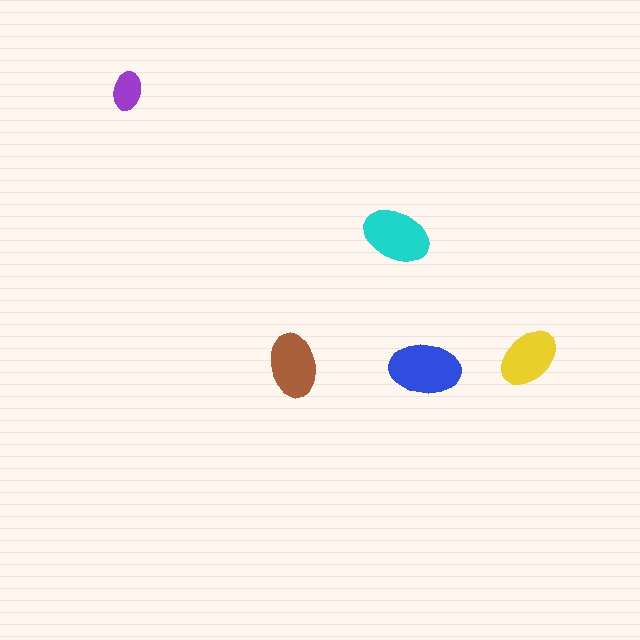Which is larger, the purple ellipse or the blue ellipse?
The blue one.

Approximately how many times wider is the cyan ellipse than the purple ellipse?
About 1.5 times wider.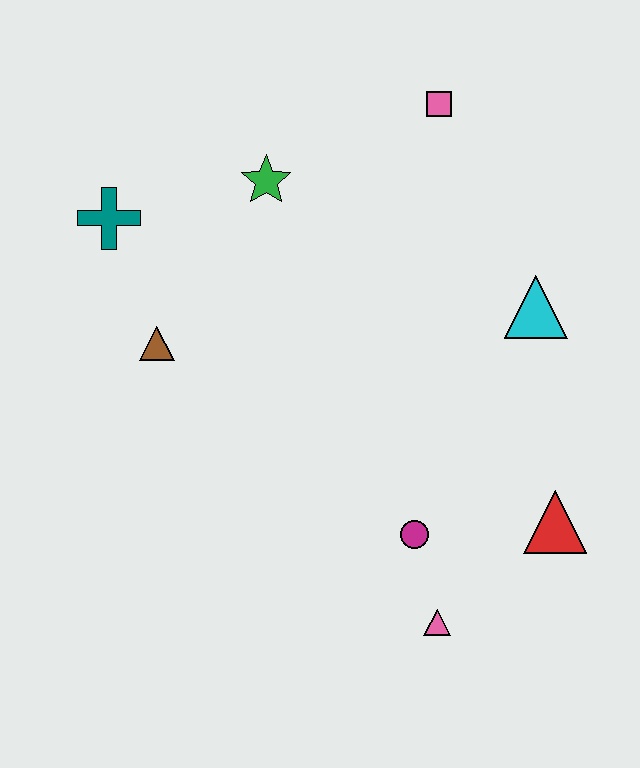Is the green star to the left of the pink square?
Yes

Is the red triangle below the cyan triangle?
Yes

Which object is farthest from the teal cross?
The red triangle is farthest from the teal cross.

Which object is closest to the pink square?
The green star is closest to the pink square.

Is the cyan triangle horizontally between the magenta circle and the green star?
No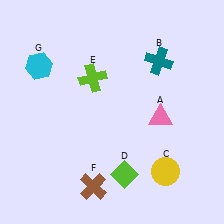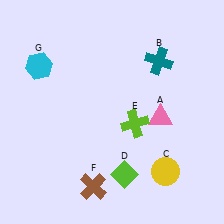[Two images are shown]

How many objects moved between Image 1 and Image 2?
1 object moved between the two images.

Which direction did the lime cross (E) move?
The lime cross (E) moved down.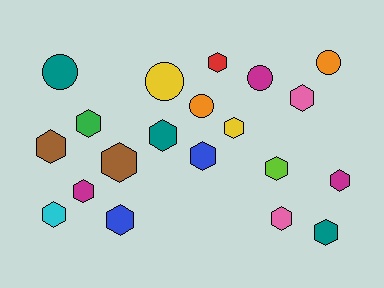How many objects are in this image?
There are 20 objects.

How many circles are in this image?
There are 5 circles.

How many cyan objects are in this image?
There is 1 cyan object.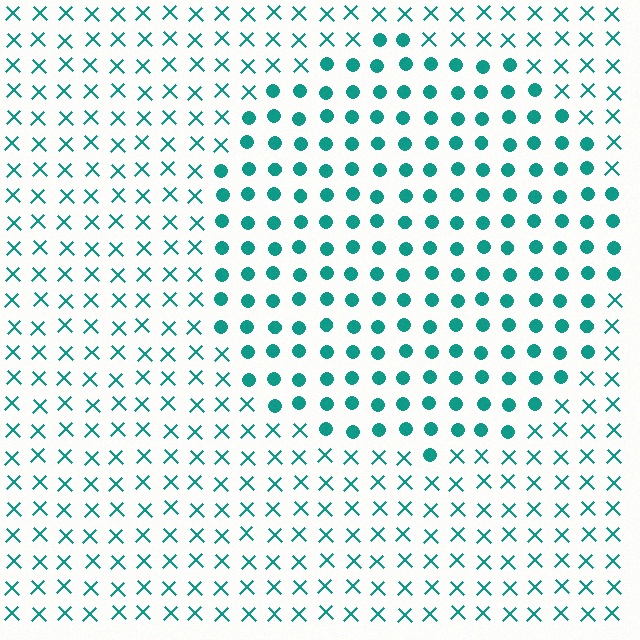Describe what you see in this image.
The image is filled with small teal elements arranged in a uniform grid. A circle-shaped region contains circles, while the surrounding area contains X marks. The boundary is defined purely by the change in element shape.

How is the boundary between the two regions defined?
The boundary is defined by a change in element shape: circles inside vs. X marks outside. All elements share the same color and spacing.